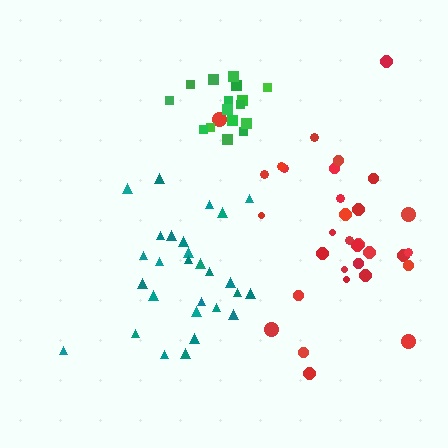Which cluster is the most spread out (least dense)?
Red.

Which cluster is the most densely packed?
Green.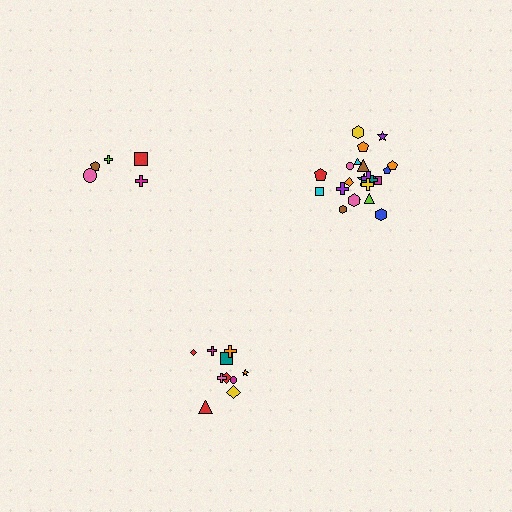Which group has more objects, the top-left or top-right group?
The top-right group.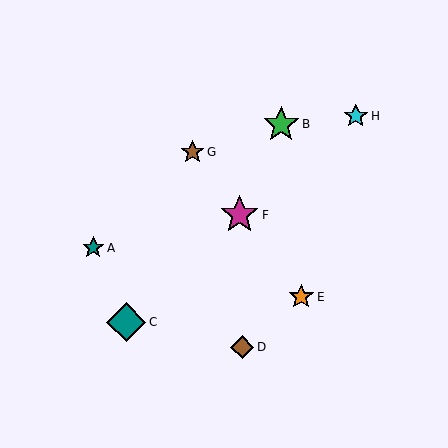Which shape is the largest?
The teal diamond (labeled C) is the largest.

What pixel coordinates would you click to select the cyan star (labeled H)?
Click at (356, 116) to select the cyan star H.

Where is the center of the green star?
The center of the green star is at (281, 125).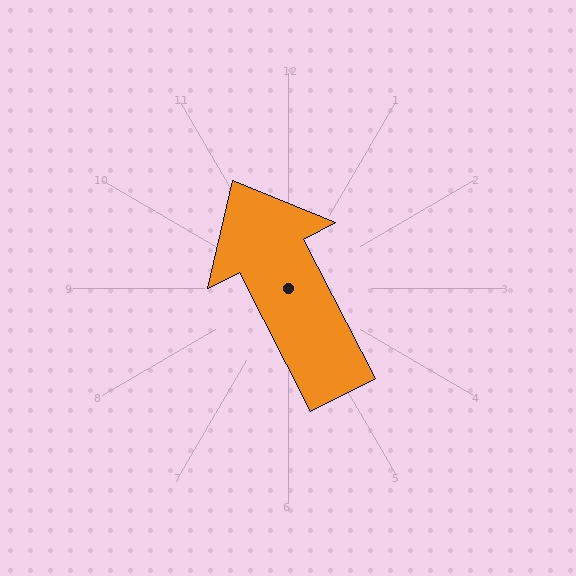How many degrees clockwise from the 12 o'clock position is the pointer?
Approximately 333 degrees.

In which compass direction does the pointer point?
Northwest.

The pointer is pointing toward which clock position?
Roughly 11 o'clock.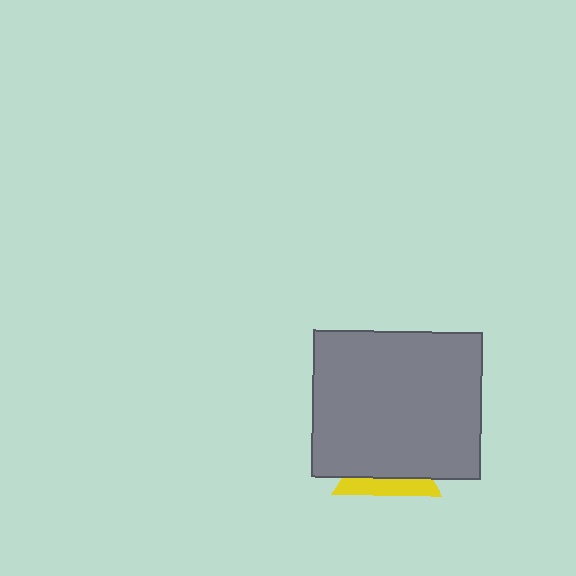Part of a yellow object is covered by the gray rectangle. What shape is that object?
It is a triangle.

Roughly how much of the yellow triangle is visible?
A small part of it is visible (roughly 31%).